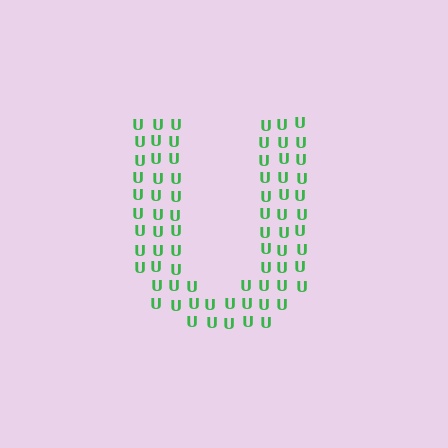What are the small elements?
The small elements are letter U's.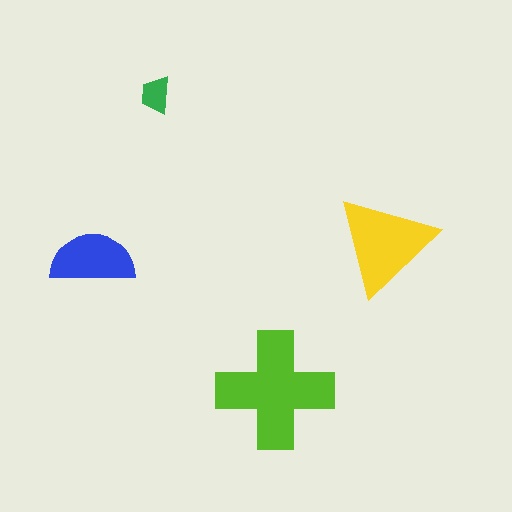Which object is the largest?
The lime cross.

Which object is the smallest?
The green trapezoid.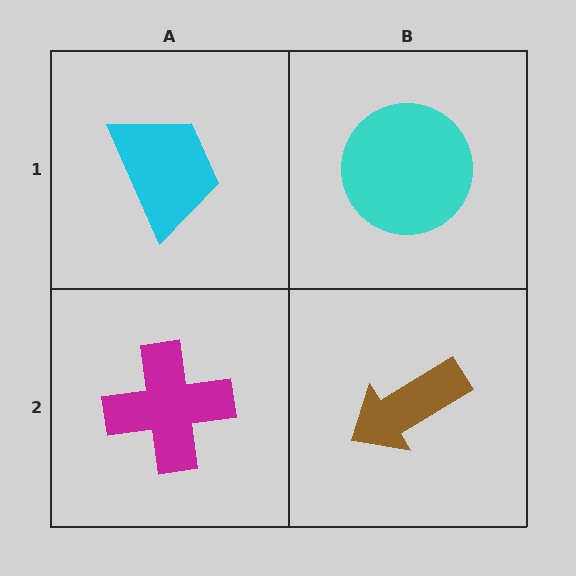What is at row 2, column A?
A magenta cross.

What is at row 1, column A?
A cyan trapezoid.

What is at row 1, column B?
A cyan circle.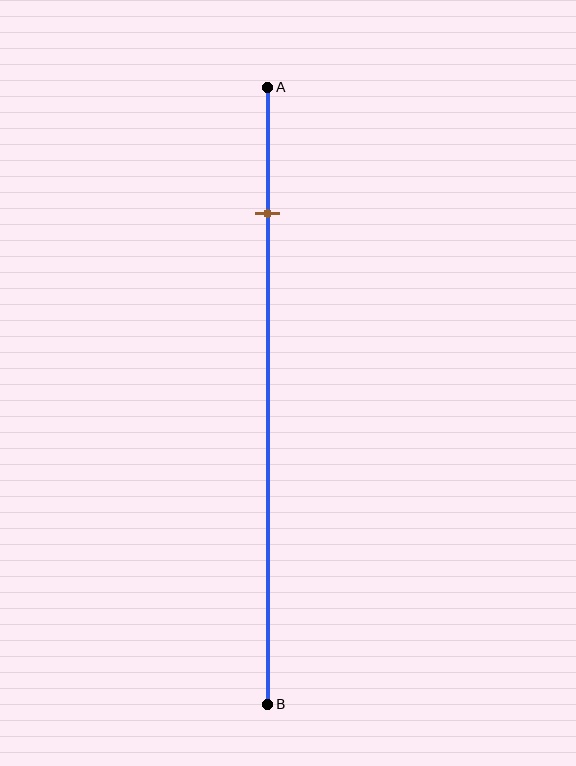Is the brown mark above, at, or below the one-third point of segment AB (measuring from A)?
The brown mark is above the one-third point of segment AB.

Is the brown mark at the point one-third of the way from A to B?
No, the mark is at about 20% from A, not at the 33% one-third point.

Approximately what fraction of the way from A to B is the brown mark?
The brown mark is approximately 20% of the way from A to B.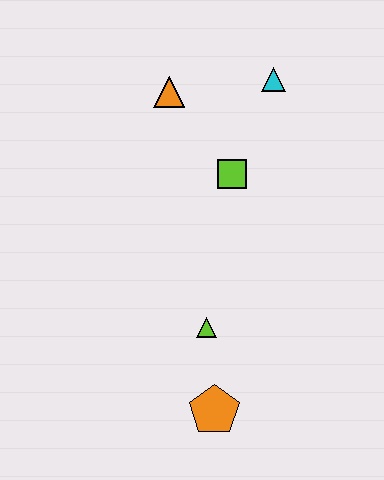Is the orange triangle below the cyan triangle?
Yes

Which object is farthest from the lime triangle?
The cyan triangle is farthest from the lime triangle.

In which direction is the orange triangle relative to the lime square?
The orange triangle is above the lime square.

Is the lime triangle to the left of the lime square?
Yes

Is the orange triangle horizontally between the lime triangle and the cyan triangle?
No